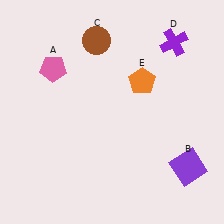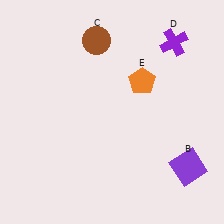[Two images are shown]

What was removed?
The pink pentagon (A) was removed in Image 2.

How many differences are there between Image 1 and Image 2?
There is 1 difference between the two images.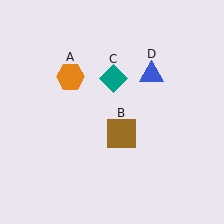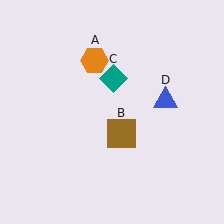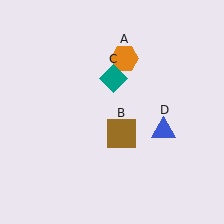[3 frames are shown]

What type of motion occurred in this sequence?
The orange hexagon (object A), blue triangle (object D) rotated clockwise around the center of the scene.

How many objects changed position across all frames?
2 objects changed position: orange hexagon (object A), blue triangle (object D).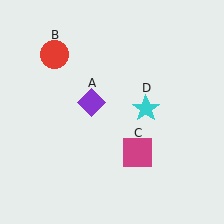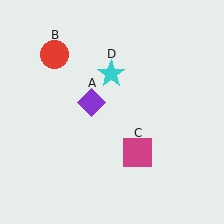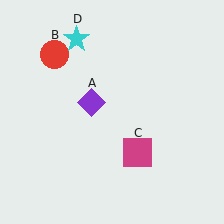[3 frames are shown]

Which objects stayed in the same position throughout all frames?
Purple diamond (object A) and red circle (object B) and magenta square (object C) remained stationary.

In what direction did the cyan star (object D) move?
The cyan star (object D) moved up and to the left.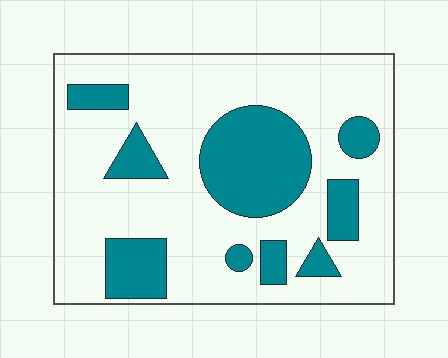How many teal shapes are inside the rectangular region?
9.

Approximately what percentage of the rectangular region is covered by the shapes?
Approximately 25%.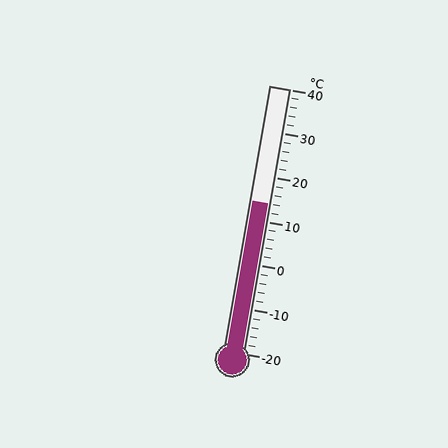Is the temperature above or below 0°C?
The temperature is above 0°C.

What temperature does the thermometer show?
The thermometer shows approximately 14°C.